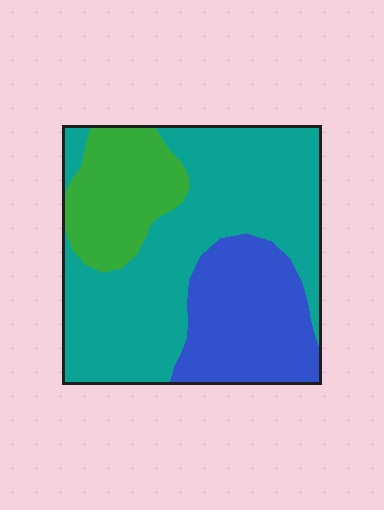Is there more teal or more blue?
Teal.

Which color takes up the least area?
Green, at roughly 20%.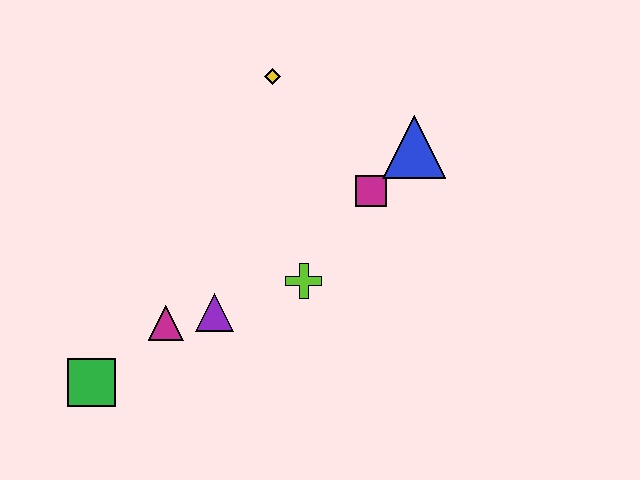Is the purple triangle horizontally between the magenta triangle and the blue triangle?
Yes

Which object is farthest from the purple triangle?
The blue triangle is farthest from the purple triangle.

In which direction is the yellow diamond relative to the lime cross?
The yellow diamond is above the lime cross.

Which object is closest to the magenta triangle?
The purple triangle is closest to the magenta triangle.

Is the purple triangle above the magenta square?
No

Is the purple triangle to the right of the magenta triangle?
Yes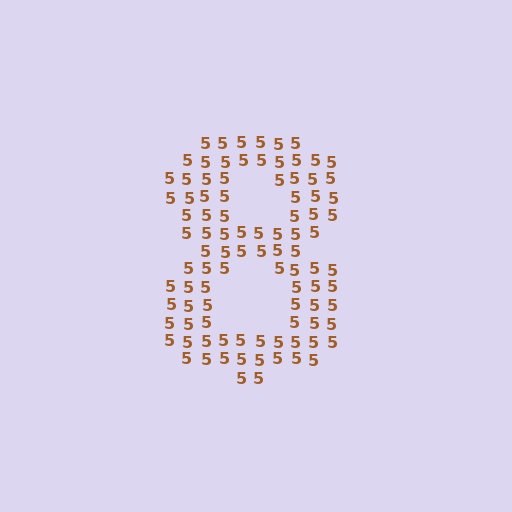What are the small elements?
The small elements are digit 5's.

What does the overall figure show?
The overall figure shows the digit 8.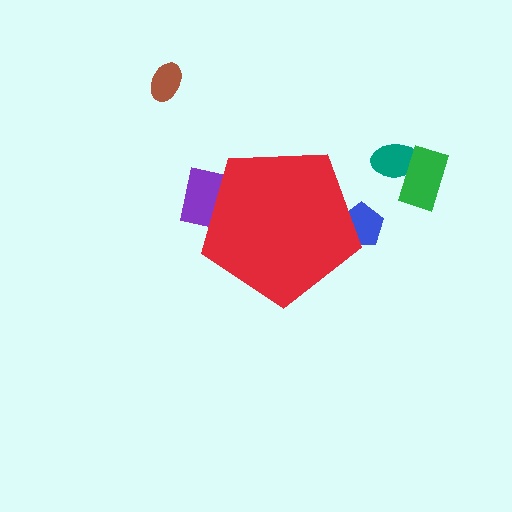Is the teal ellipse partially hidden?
No, the teal ellipse is fully visible.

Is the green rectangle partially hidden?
No, the green rectangle is fully visible.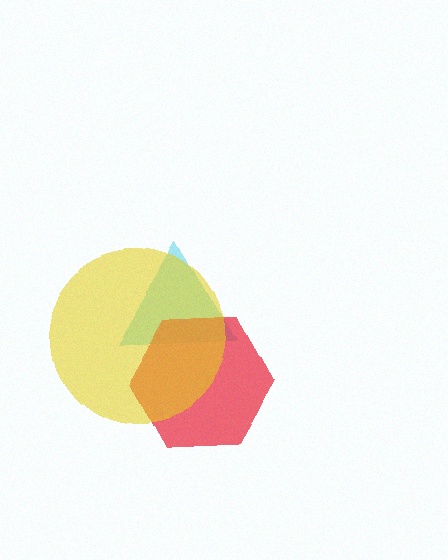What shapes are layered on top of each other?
The layered shapes are: a cyan triangle, a red hexagon, a yellow circle.